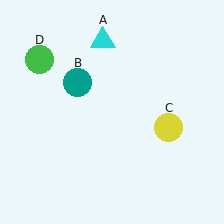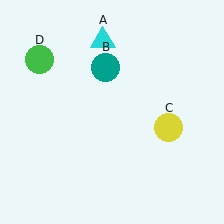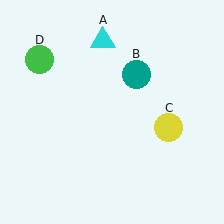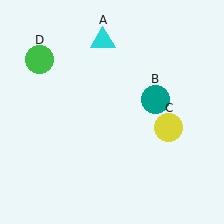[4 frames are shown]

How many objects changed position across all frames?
1 object changed position: teal circle (object B).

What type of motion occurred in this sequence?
The teal circle (object B) rotated clockwise around the center of the scene.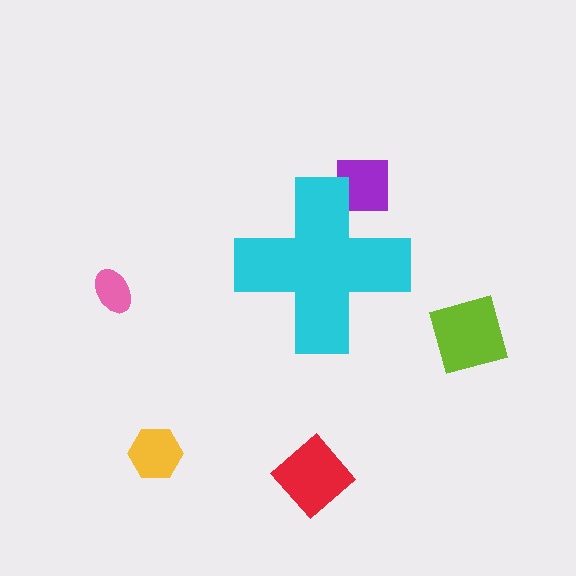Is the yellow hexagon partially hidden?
No, the yellow hexagon is fully visible.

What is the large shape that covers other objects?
A cyan cross.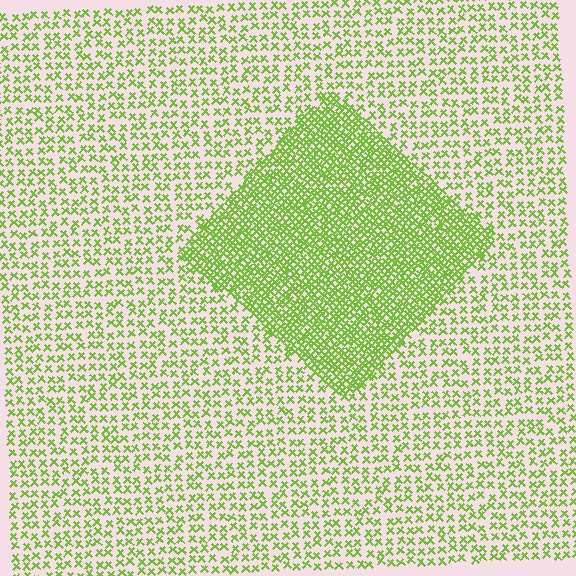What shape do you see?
I see a diamond.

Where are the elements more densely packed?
The elements are more densely packed inside the diamond boundary.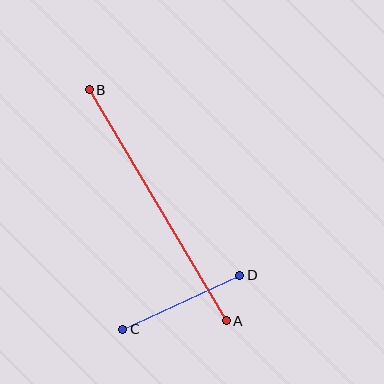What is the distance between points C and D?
The distance is approximately 129 pixels.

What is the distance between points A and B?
The distance is approximately 269 pixels.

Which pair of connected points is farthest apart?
Points A and B are farthest apart.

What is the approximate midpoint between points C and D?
The midpoint is at approximately (181, 302) pixels.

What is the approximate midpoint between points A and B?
The midpoint is at approximately (158, 205) pixels.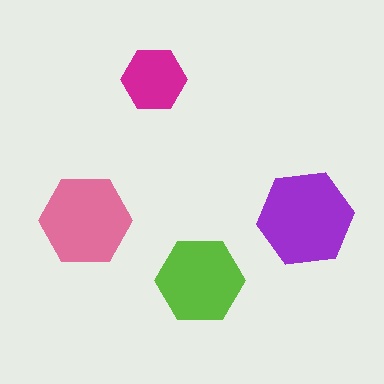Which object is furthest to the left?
The pink hexagon is leftmost.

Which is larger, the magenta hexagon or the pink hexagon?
The pink one.